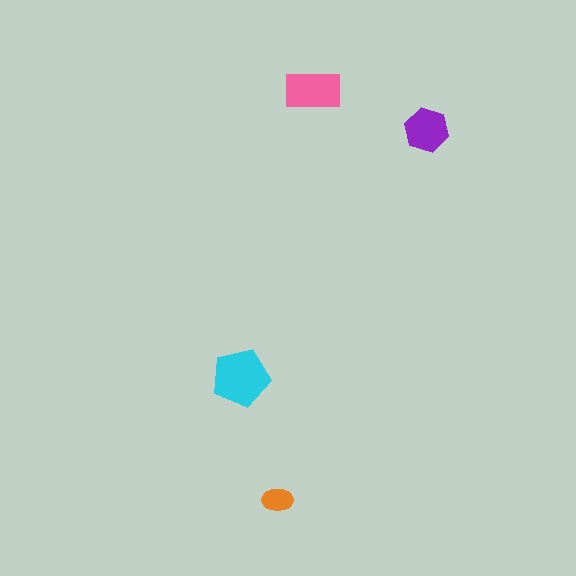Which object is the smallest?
The orange ellipse.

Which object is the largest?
The cyan pentagon.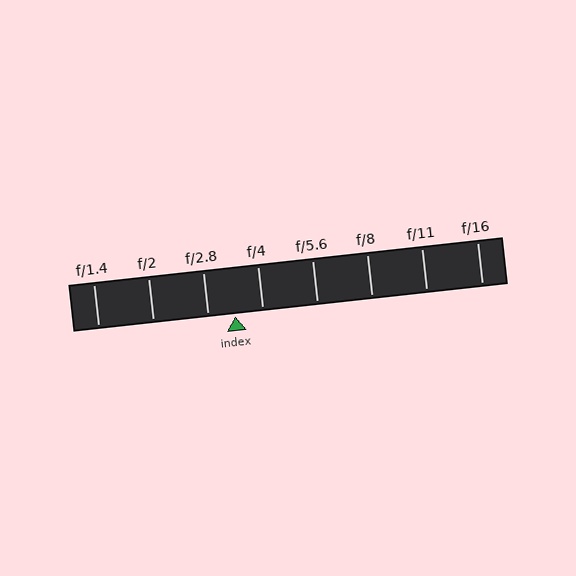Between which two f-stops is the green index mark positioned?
The index mark is between f/2.8 and f/4.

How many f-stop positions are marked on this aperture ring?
There are 8 f-stop positions marked.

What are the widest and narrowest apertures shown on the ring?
The widest aperture shown is f/1.4 and the narrowest is f/16.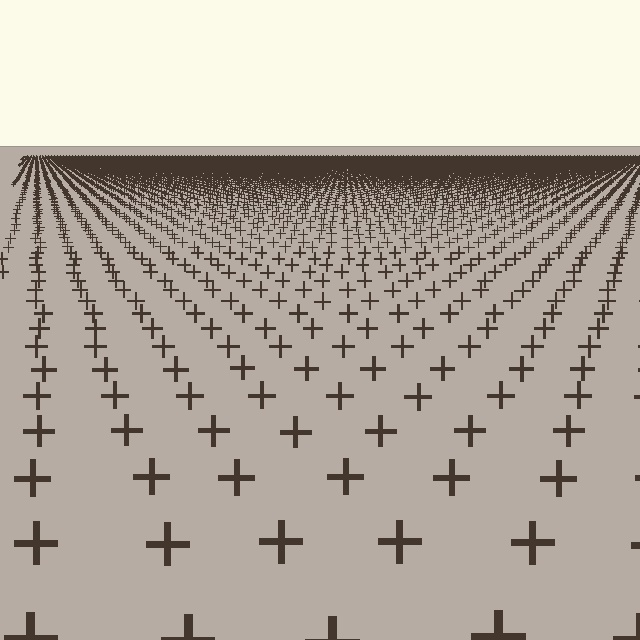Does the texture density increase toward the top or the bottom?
Density increases toward the top.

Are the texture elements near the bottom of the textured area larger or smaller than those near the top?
Larger. Near the bottom, elements are closer to the viewer and appear at a bigger on-screen size.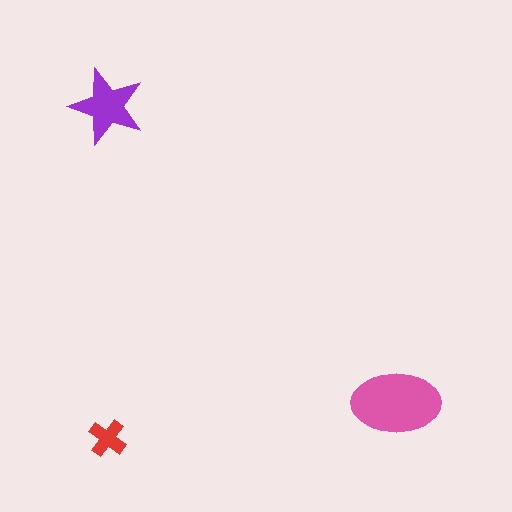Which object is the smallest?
The red cross.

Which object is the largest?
The pink ellipse.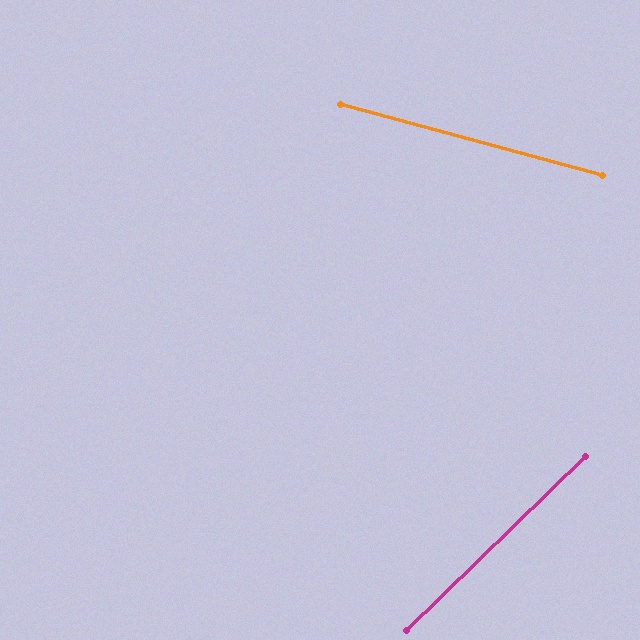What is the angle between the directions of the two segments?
Approximately 59 degrees.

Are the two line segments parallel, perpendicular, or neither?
Neither parallel nor perpendicular — they differ by about 59°.